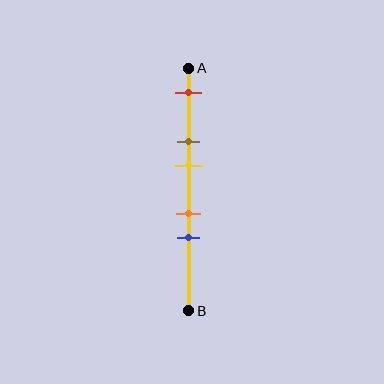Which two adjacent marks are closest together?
The orange and blue marks are the closest adjacent pair.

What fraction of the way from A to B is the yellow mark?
The yellow mark is approximately 40% (0.4) of the way from A to B.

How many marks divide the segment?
There are 5 marks dividing the segment.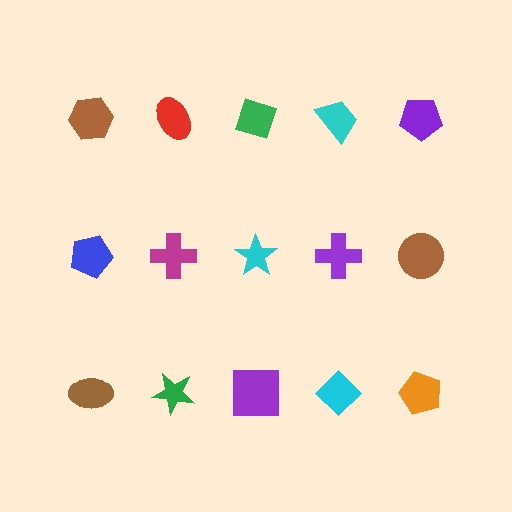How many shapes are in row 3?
5 shapes.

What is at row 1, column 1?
A brown hexagon.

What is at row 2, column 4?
A purple cross.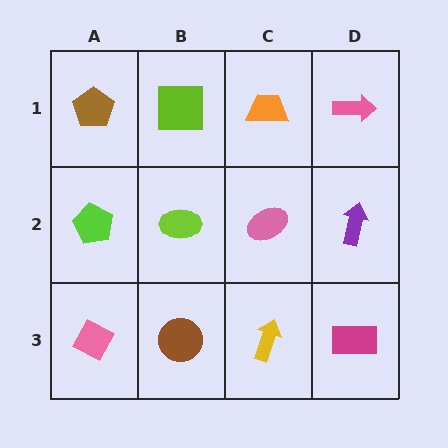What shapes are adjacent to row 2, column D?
A pink arrow (row 1, column D), a magenta rectangle (row 3, column D), a pink ellipse (row 2, column C).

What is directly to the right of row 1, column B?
An orange trapezoid.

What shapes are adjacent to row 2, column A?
A brown pentagon (row 1, column A), a pink diamond (row 3, column A), a lime ellipse (row 2, column B).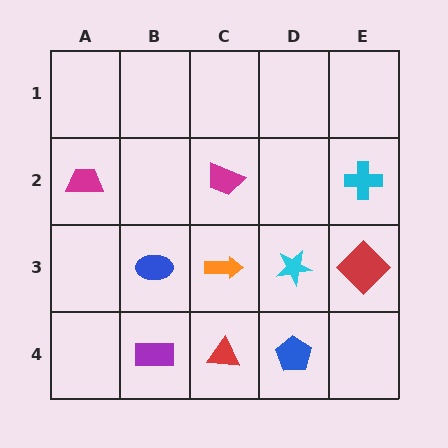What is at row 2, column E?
A cyan cross.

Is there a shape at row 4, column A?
No, that cell is empty.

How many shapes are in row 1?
0 shapes.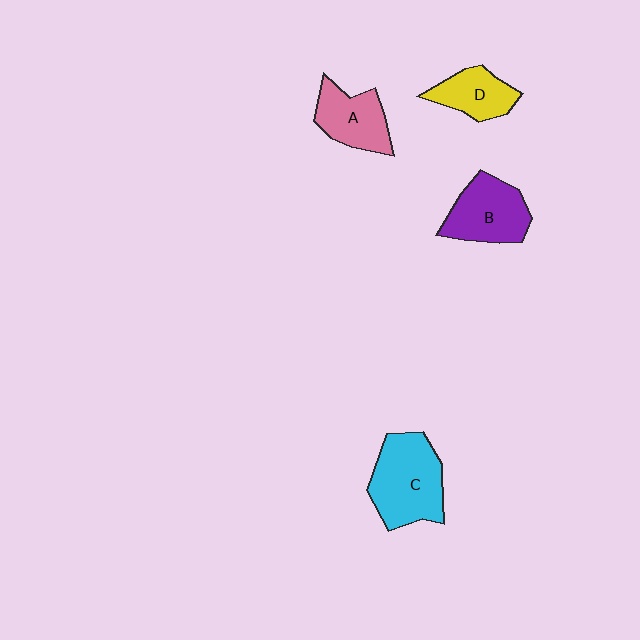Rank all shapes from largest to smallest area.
From largest to smallest: C (cyan), B (purple), A (pink), D (yellow).